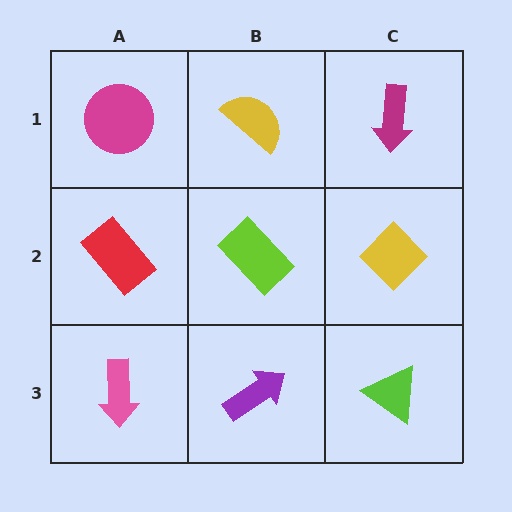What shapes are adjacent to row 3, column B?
A lime rectangle (row 2, column B), a pink arrow (row 3, column A), a lime triangle (row 3, column C).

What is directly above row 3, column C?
A yellow diamond.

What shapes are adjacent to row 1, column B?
A lime rectangle (row 2, column B), a magenta circle (row 1, column A), a magenta arrow (row 1, column C).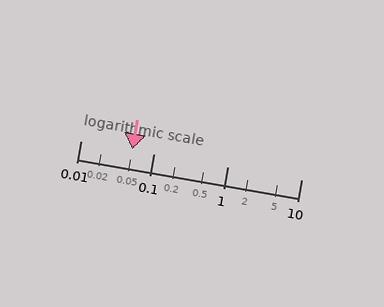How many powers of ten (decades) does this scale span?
The scale spans 3 decades, from 0.01 to 10.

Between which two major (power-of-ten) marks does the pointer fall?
The pointer is between 0.01 and 0.1.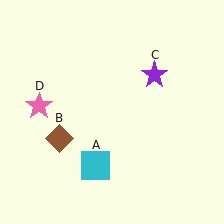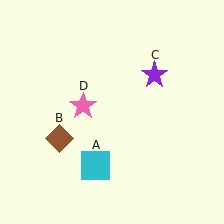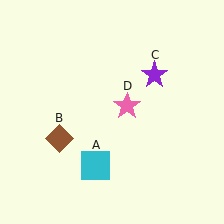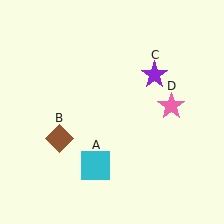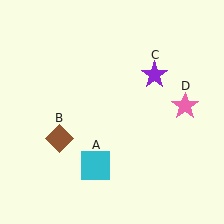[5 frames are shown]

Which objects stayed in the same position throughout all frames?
Cyan square (object A) and brown diamond (object B) and purple star (object C) remained stationary.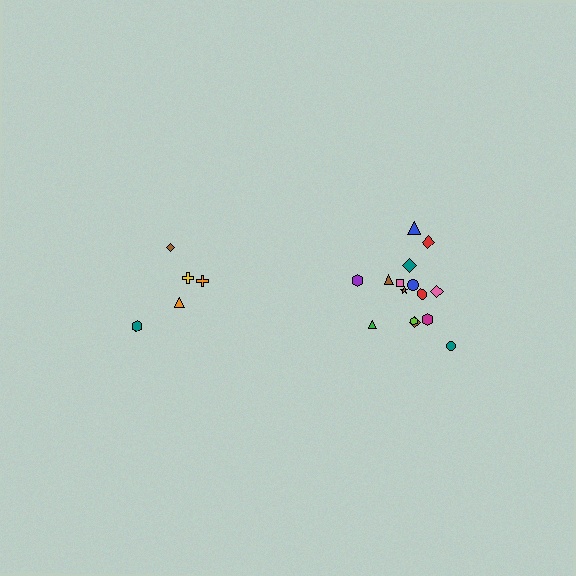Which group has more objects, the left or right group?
The right group.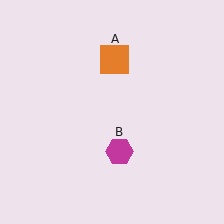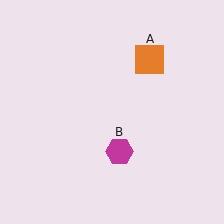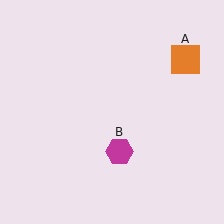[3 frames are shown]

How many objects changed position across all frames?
1 object changed position: orange square (object A).